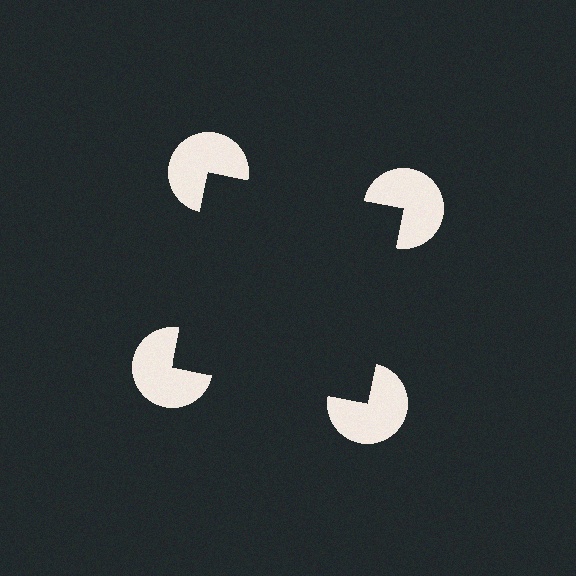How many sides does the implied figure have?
4 sides.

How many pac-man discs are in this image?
There are 4 — one at each vertex of the illusory square.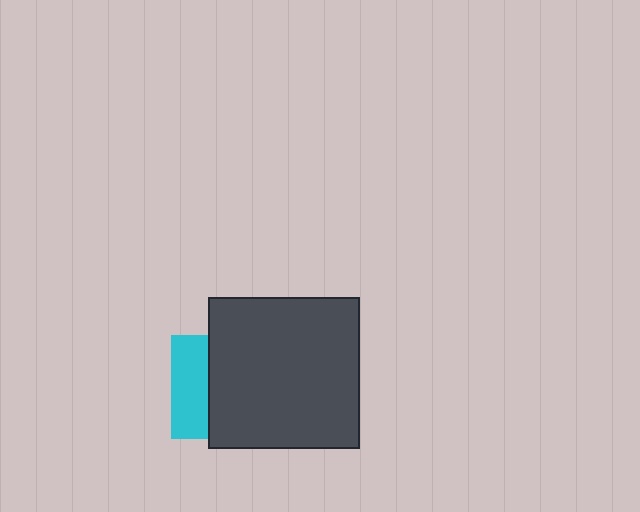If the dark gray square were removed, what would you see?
You would see the complete cyan square.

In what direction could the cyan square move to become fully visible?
The cyan square could move left. That would shift it out from behind the dark gray square entirely.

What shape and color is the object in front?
The object in front is a dark gray square.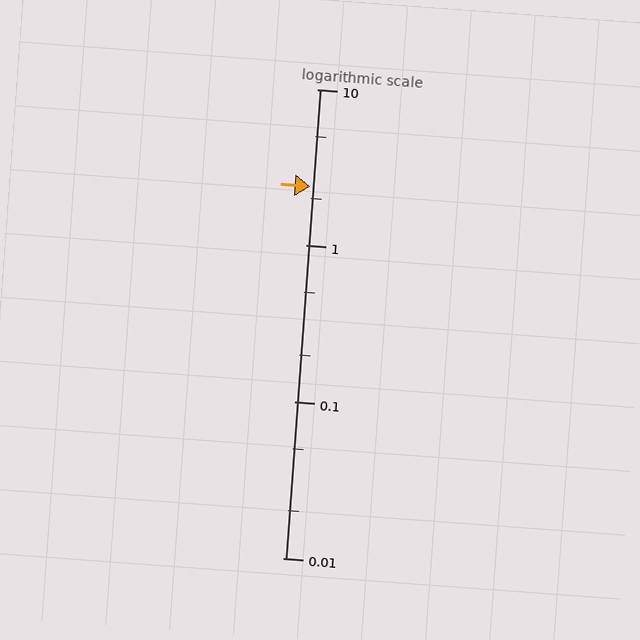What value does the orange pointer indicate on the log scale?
The pointer indicates approximately 2.4.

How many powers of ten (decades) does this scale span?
The scale spans 3 decades, from 0.01 to 10.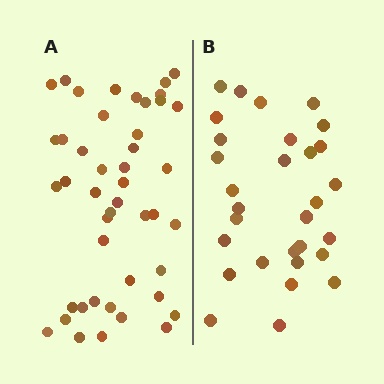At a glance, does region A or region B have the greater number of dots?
Region A (the left region) has more dots.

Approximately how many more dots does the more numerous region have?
Region A has approximately 15 more dots than region B.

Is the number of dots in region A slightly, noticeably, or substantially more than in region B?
Region A has substantially more. The ratio is roughly 1.5 to 1.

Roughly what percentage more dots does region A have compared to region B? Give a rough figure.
About 50% more.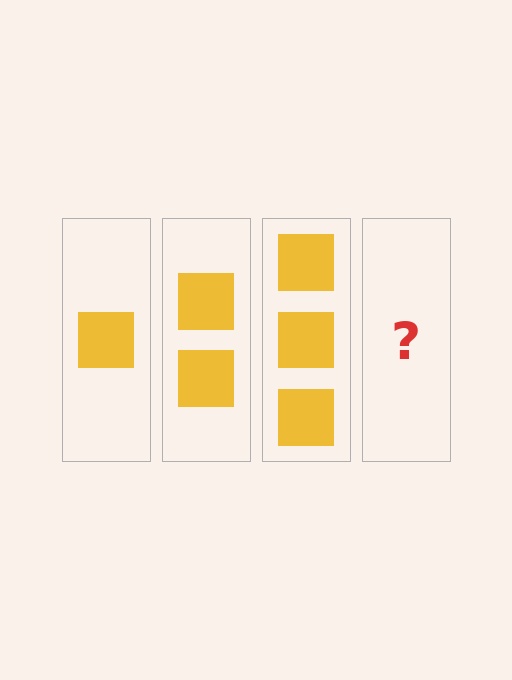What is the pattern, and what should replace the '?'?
The pattern is that each step adds one more square. The '?' should be 4 squares.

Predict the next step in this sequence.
The next step is 4 squares.